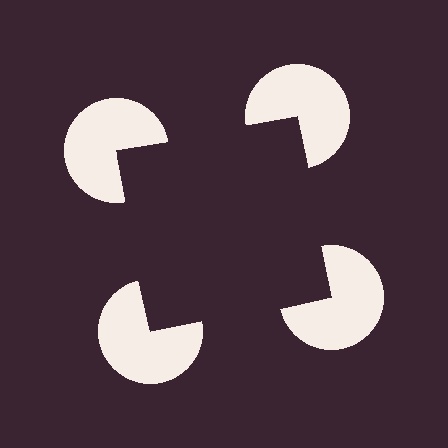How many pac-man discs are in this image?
There are 4 — one at each vertex of the illusory square.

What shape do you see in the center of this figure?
An illusory square — its edges are inferred from the aligned wedge cuts in the pac-man discs, not physically drawn.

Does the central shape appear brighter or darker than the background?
It typically appears slightly darker than the background, even though no actual brightness change is drawn.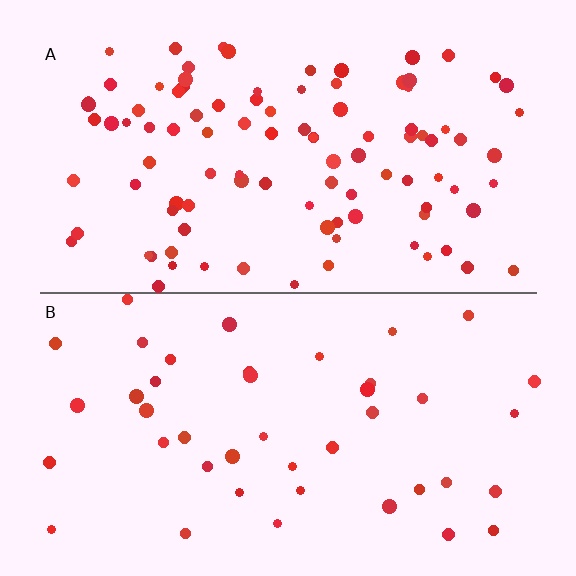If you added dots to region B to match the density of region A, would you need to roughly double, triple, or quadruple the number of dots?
Approximately double.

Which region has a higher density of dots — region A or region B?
A (the top).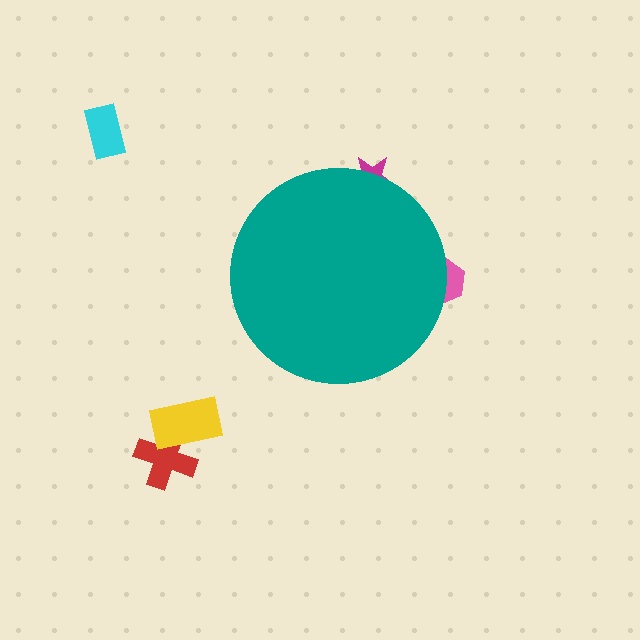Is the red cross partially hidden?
No, the red cross is fully visible.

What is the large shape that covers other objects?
A teal circle.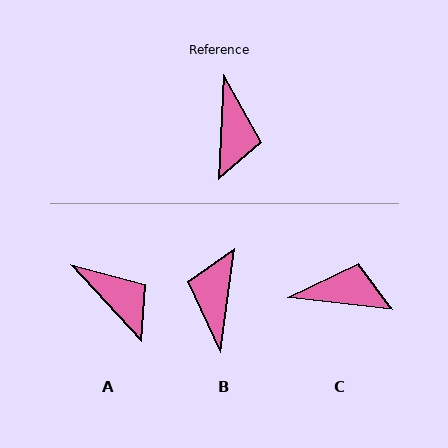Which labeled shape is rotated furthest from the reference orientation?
B, about 175 degrees away.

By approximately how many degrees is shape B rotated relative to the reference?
Approximately 175 degrees counter-clockwise.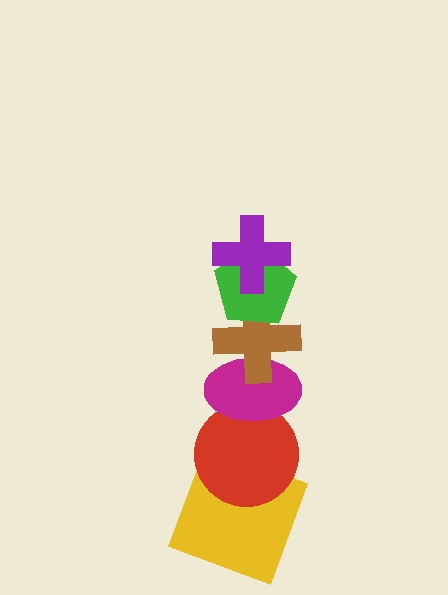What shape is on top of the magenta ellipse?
The brown cross is on top of the magenta ellipse.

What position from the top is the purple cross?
The purple cross is 1st from the top.